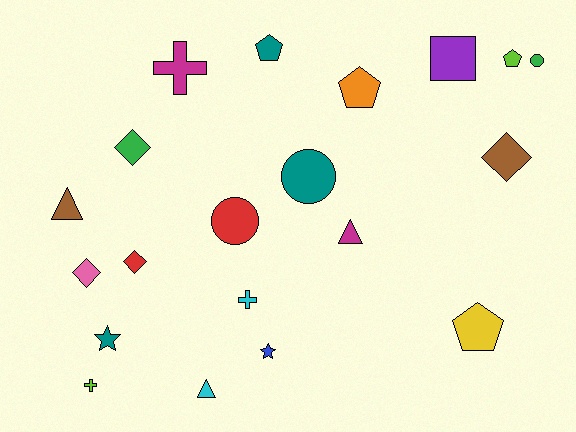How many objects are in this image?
There are 20 objects.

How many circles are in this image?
There are 3 circles.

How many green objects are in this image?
There are 2 green objects.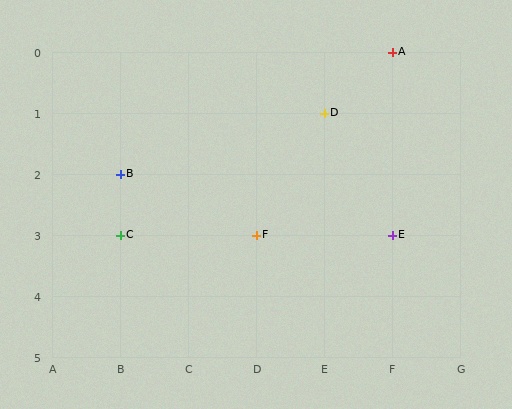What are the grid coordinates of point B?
Point B is at grid coordinates (B, 2).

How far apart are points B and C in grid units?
Points B and C are 1 row apart.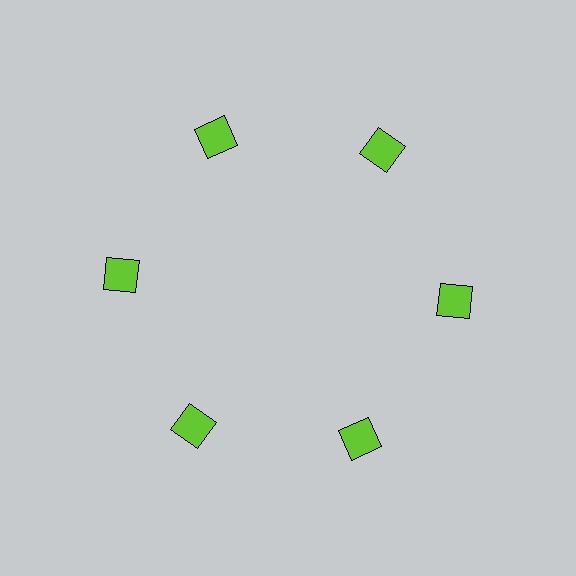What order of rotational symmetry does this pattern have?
This pattern has 6-fold rotational symmetry.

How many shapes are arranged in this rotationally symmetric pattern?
There are 6 shapes, arranged in 6 groups of 1.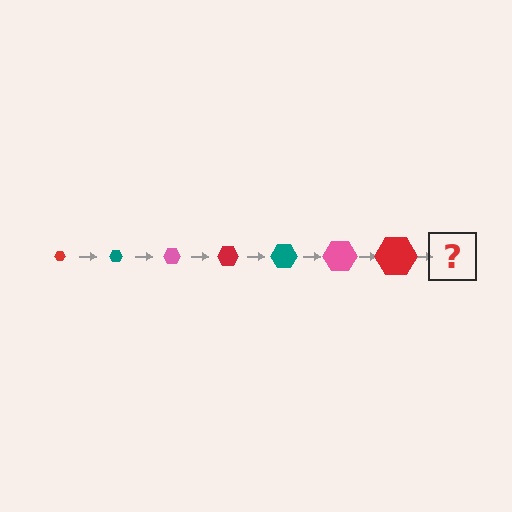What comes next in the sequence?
The next element should be a teal hexagon, larger than the previous one.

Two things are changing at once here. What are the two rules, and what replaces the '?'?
The two rules are that the hexagon grows larger each step and the color cycles through red, teal, and pink. The '?' should be a teal hexagon, larger than the previous one.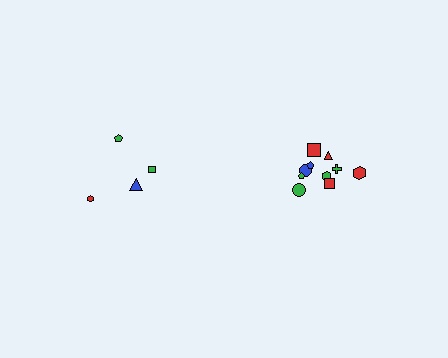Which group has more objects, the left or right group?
The right group.